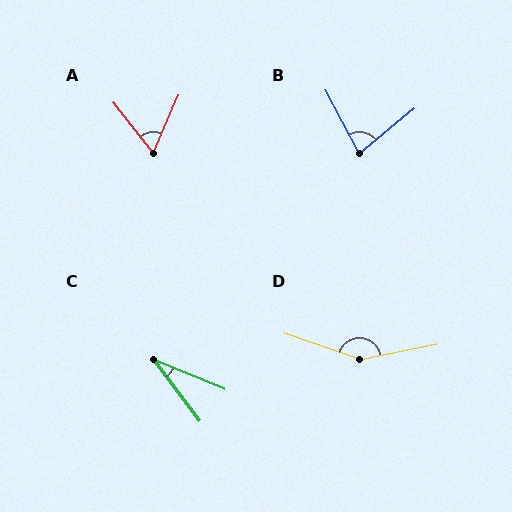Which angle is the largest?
D, at approximately 150 degrees.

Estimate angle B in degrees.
Approximately 79 degrees.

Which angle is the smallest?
C, at approximately 31 degrees.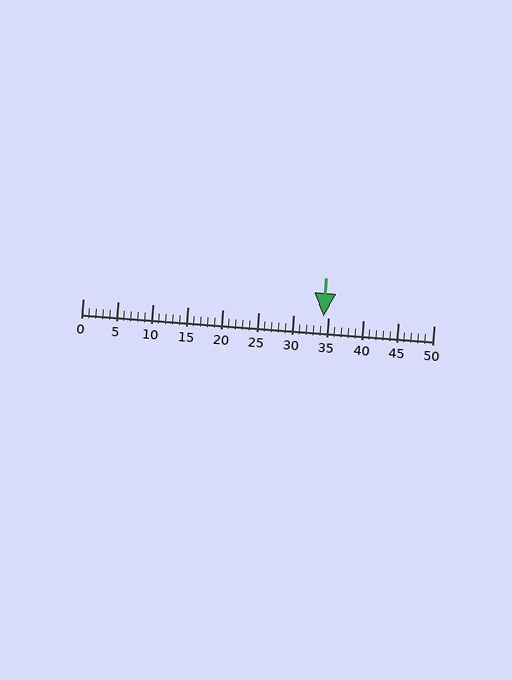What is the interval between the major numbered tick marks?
The major tick marks are spaced 5 units apart.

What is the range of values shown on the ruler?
The ruler shows values from 0 to 50.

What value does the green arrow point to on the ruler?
The green arrow points to approximately 34.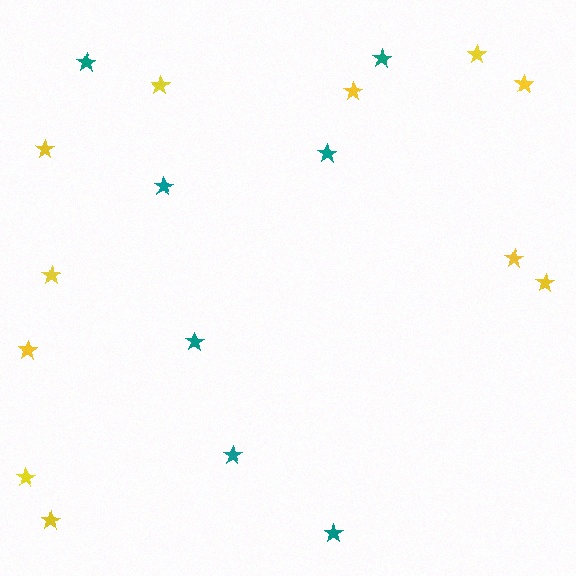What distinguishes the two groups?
There are 2 groups: one group of yellow stars (11) and one group of teal stars (7).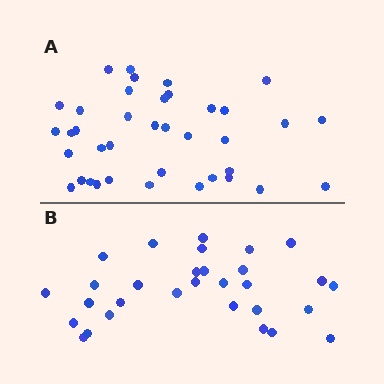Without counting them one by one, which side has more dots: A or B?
Region A (the top region) has more dots.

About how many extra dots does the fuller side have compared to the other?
Region A has roughly 8 or so more dots than region B.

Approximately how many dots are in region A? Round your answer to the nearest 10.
About 40 dots. (The exact count is 38, which rounds to 40.)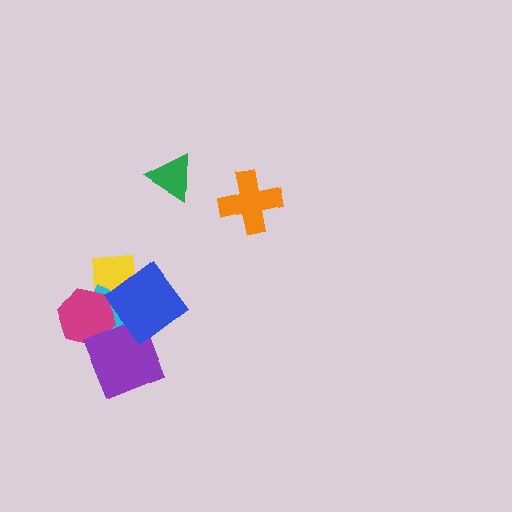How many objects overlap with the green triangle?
0 objects overlap with the green triangle.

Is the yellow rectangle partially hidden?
Yes, it is partially covered by another shape.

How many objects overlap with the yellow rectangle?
4 objects overlap with the yellow rectangle.